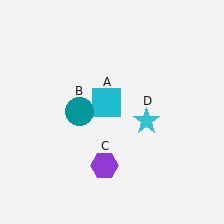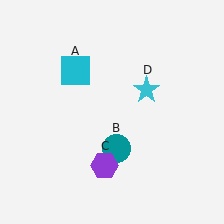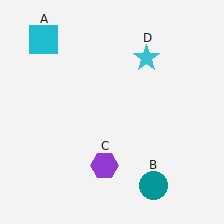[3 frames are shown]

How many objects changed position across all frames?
3 objects changed position: cyan square (object A), teal circle (object B), cyan star (object D).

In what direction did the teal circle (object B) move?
The teal circle (object B) moved down and to the right.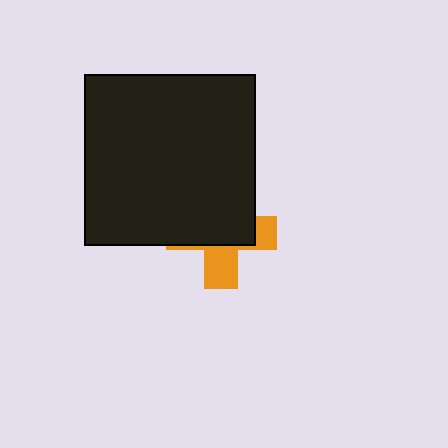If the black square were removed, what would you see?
You would see the complete orange cross.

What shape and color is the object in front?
The object in front is a black square.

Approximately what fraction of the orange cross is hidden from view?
Roughly 62% of the orange cross is hidden behind the black square.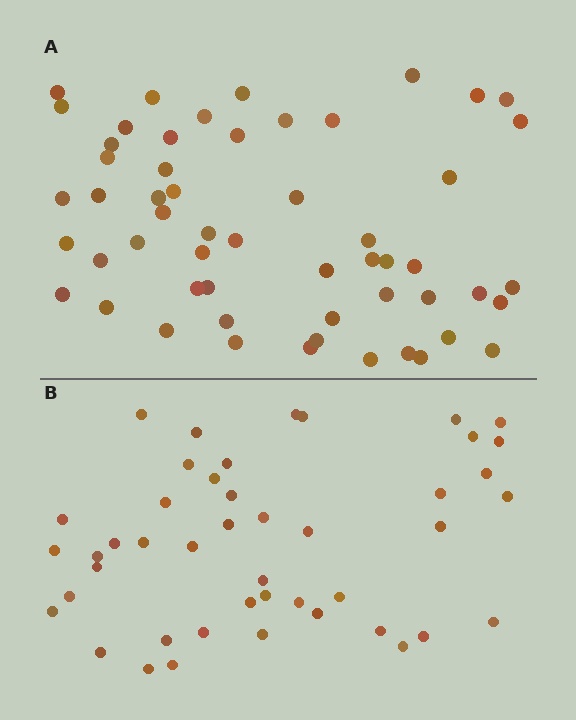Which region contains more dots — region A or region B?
Region A (the top region) has more dots.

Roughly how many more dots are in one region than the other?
Region A has roughly 10 or so more dots than region B.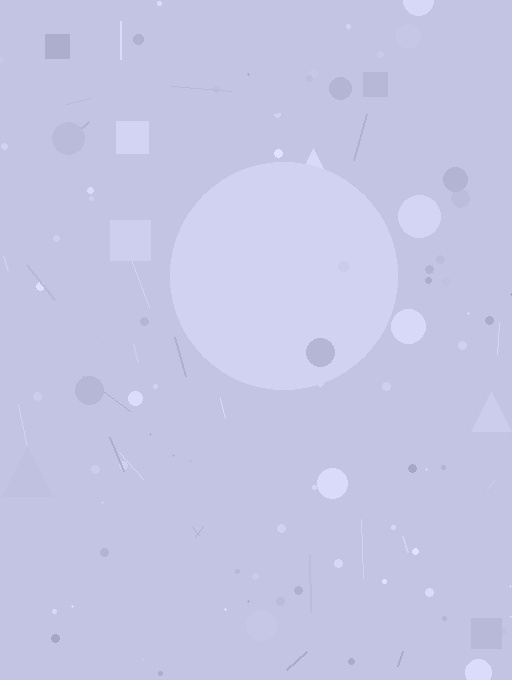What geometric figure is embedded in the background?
A circle is embedded in the background.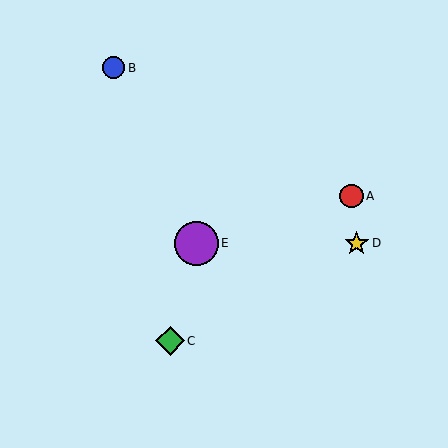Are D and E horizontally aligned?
Yes, both are at y≈243.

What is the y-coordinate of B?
Object B is at y≈68.